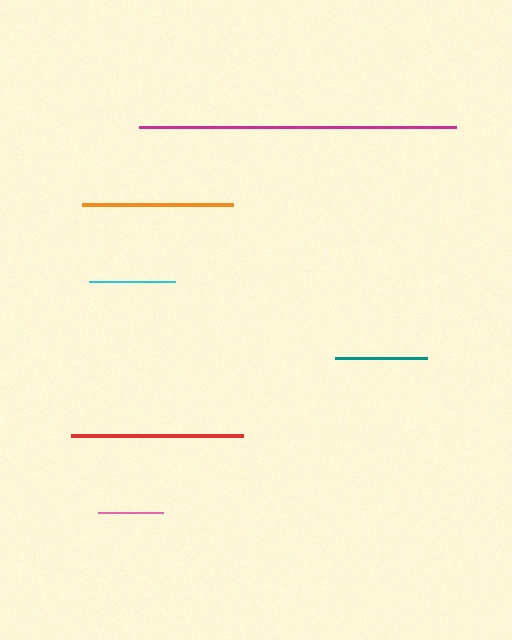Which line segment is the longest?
The magenta line is the longest at approximately 316 pixels.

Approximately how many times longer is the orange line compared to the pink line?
The orange line is approximately 2.3 times the length of the pink line.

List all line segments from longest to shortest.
From longest to shortest: magenta, red, orange, teal, cyan, pink.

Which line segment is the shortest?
The pink line is the shortest at approximately 65 pixels.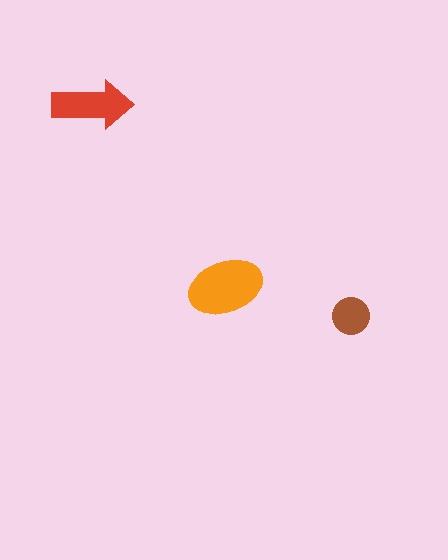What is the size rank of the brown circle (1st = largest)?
3rd.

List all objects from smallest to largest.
The brown circle, the red arrow, the orange ellipse.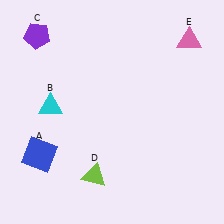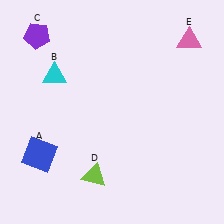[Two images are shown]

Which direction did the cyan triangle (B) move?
The cyan triangle (B) moved up.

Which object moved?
The cyan triangle (B) moved up.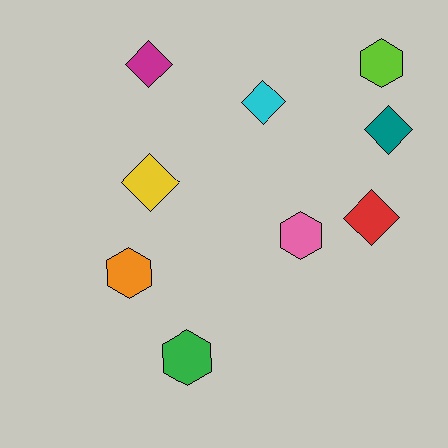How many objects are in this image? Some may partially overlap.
There are 9 objects.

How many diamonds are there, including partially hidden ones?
There are 5 diamonds.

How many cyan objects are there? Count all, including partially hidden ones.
There is 1 cyan object.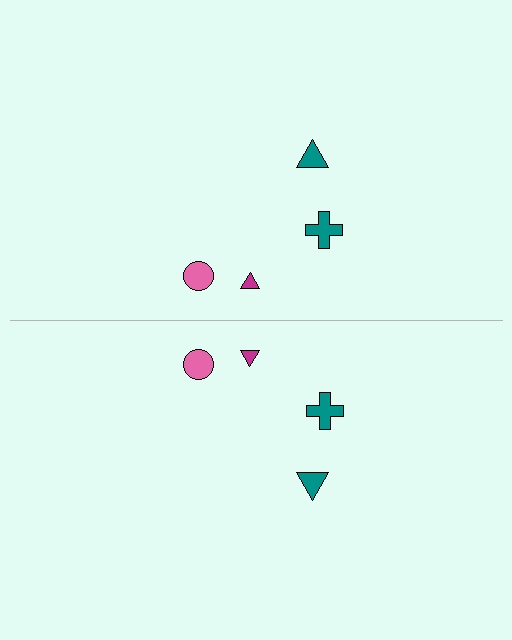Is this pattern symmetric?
Yes, this pattern has bilateral (reflection) symmetry.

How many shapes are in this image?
There are 8 shapes in this image.